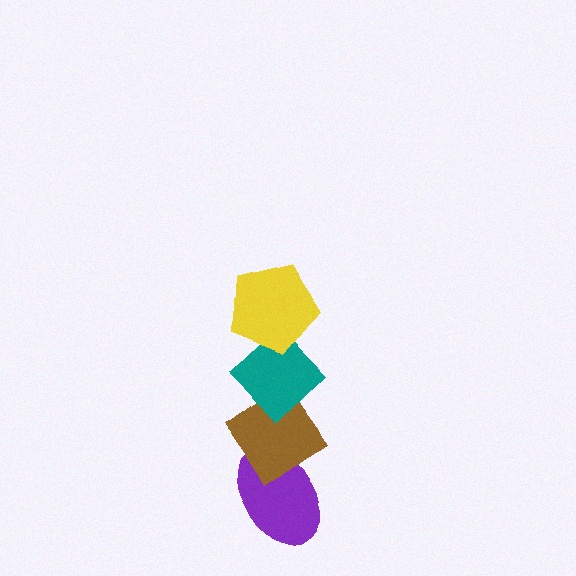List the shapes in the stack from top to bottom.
From top to bottom: the yellow pentagon, the teal diamond, the brown diamond, the purple ellipse.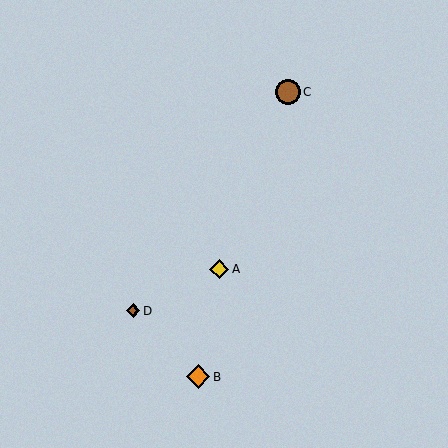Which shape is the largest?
The brown circle (labeled C) is the largest.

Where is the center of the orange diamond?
The center of the orange diamond is at (198, 377).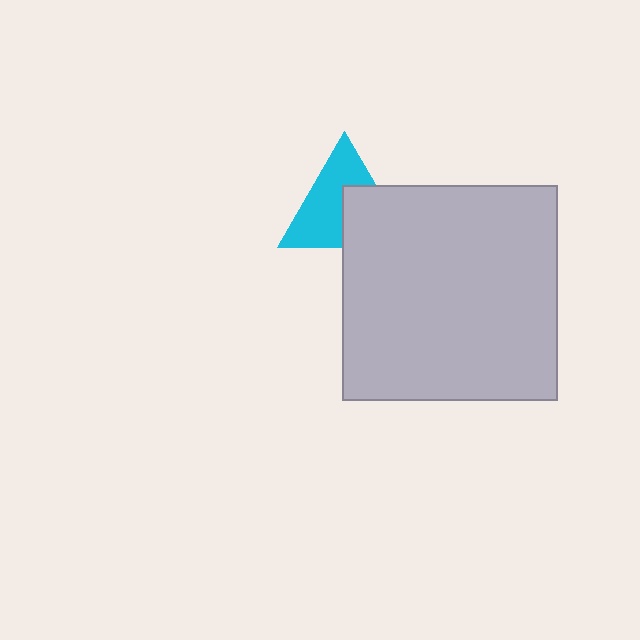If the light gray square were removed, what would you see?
You would see the complete cyan triangle.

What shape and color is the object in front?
The object in front is a light gray square.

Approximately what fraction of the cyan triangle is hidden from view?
Roughly 42% of the cyan triangle is hidden behind the light gray square.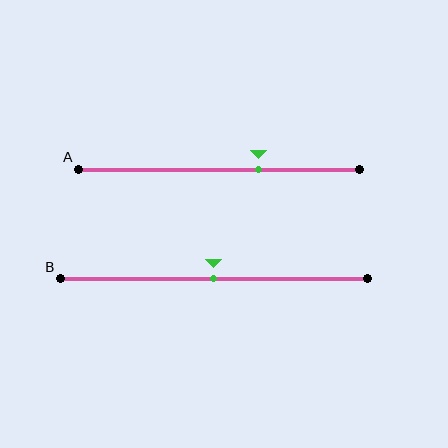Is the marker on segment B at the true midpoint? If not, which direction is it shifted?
Yes, the marker on segment B is at the true midpoint.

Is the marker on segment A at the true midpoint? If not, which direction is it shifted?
No, the marker on segment A is shifted to the right by about 14% of the segment length.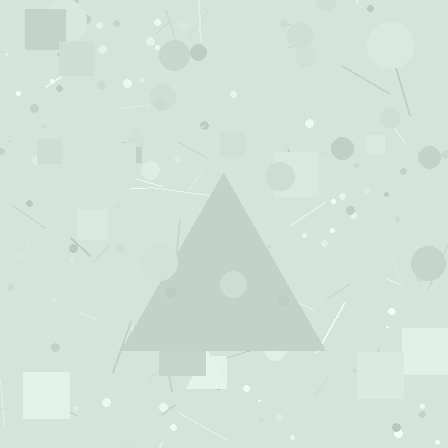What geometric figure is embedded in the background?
A triangle is embedded in the background.